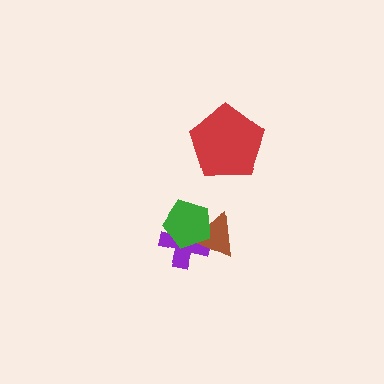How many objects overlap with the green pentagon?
2 objects overlap with the green pentagon.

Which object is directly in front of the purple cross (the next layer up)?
The brown triangle is directly in front of the purple cross.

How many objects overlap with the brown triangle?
2 objects overlap with the brown triangle.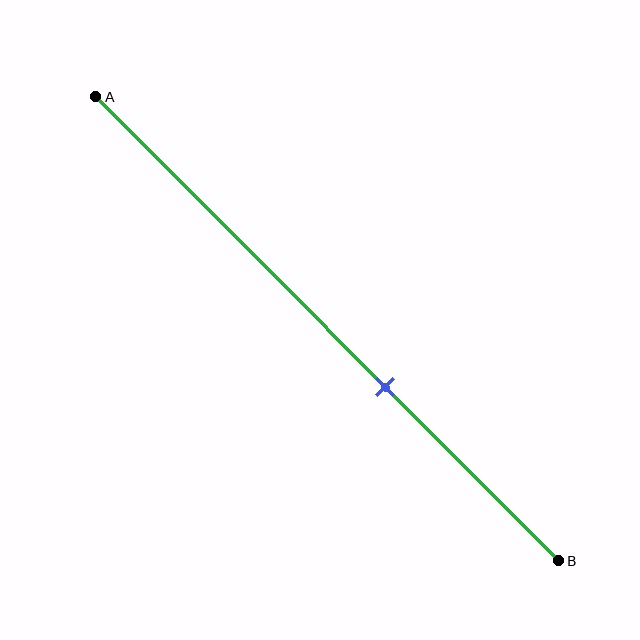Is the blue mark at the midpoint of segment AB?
No, the mark is at about 65% from A, not at the 50% midpoint.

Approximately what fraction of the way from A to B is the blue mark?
The blue mark is approximately 65% of the way from A to B.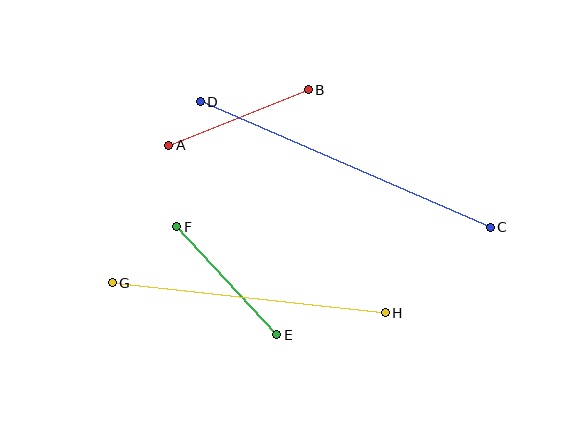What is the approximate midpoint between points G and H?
The midpoint is at approximately (249, 298) pixels.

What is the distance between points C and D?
The distance is approximately 316 pixels.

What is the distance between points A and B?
The distance is approximately 150 pixels.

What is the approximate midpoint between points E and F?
The midpoint is at approximately (227, 281) pixels.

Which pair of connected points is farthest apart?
Points C and D are farthest apart.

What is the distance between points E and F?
The distance is approximately 147 pixels.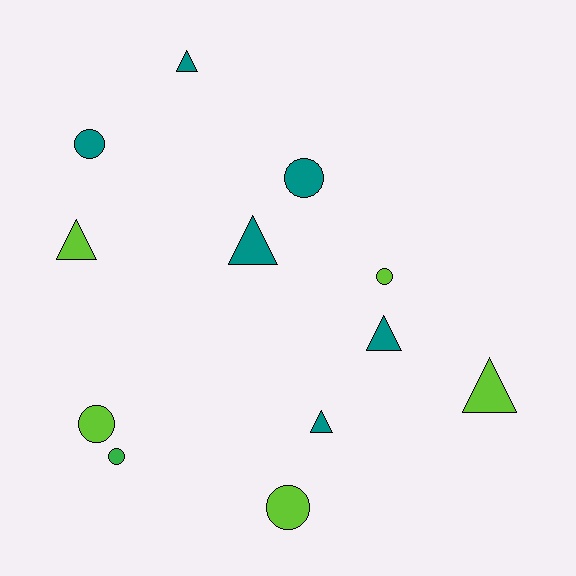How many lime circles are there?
There are 3 lime circles.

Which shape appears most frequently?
Triangle, with 6 objects.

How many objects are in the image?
There are 12 objects.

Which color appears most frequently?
Teal, with 6 objects.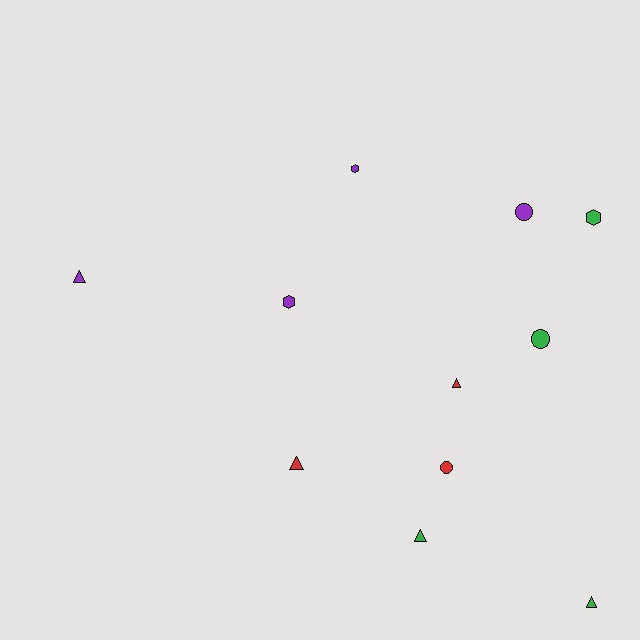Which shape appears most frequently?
Triangle, with 5 objects.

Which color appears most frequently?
Purple, with 4 objects.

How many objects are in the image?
There are 11 objects.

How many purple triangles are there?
There is 1 purple triangle.